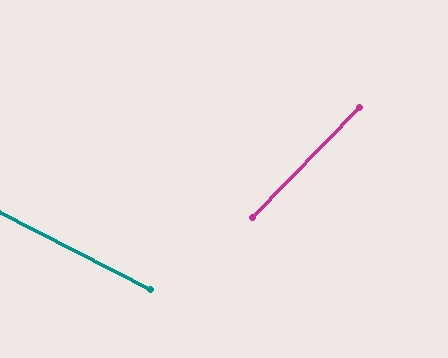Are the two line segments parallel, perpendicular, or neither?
Neither parallel nor perpendicular — they differ by about 73°.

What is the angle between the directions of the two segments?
Approximately 73 degrees.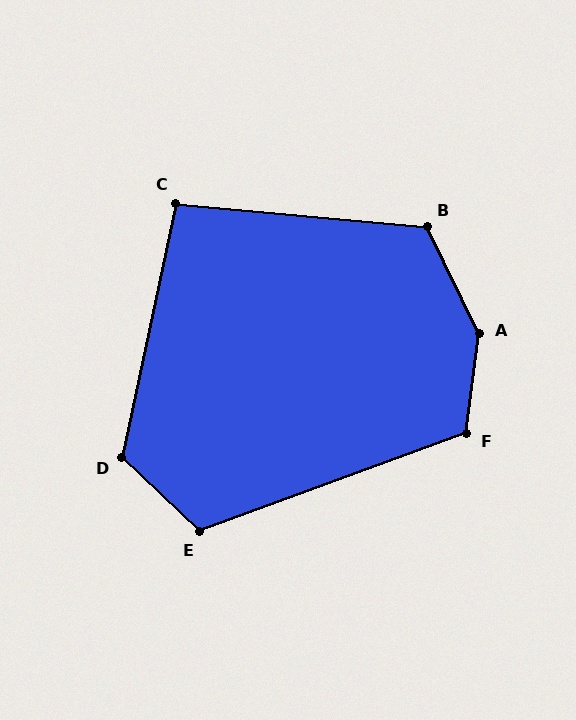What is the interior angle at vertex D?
Approximately 122 degrees (obtuse).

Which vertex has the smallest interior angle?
C, at approximately 97 degrees.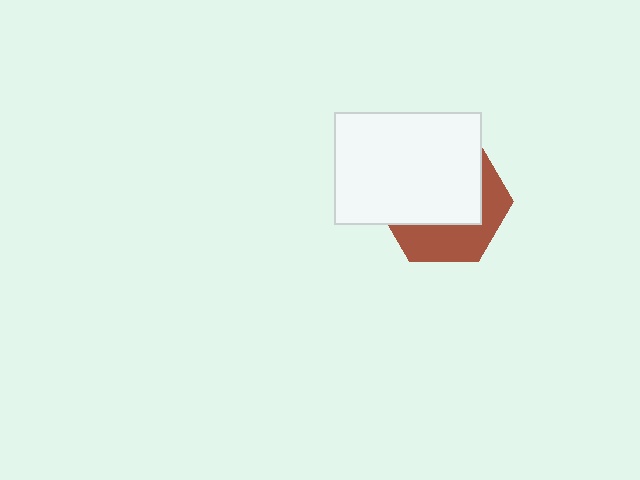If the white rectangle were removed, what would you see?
You would see the complete brown hexagon.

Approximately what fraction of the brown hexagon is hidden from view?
Roughly 62% of the brown hexagon is hidden behind the white rectangle.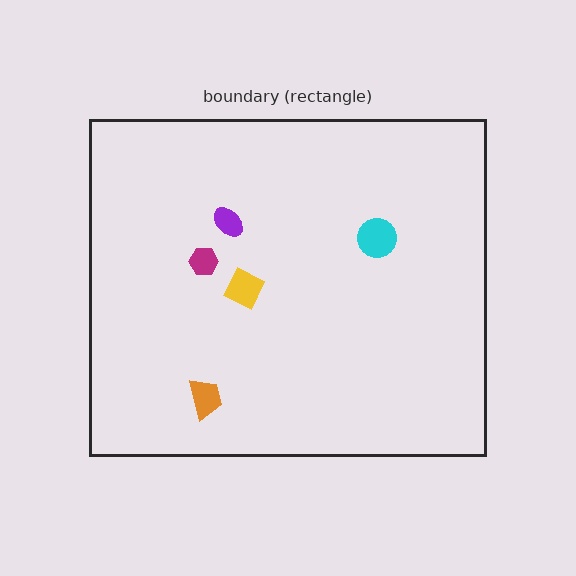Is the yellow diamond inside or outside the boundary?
Inside.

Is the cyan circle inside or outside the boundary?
Inside.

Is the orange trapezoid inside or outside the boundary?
Inside.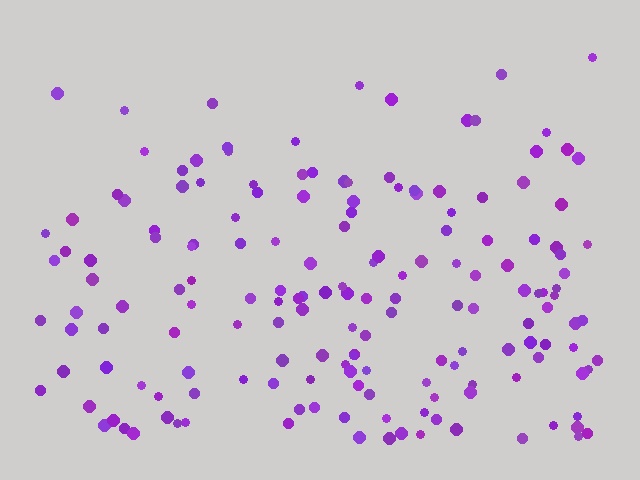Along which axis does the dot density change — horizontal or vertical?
Vertical.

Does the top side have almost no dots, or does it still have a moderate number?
Still a moderate number, just noticeably fewer than the bottom.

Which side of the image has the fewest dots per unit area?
The top.